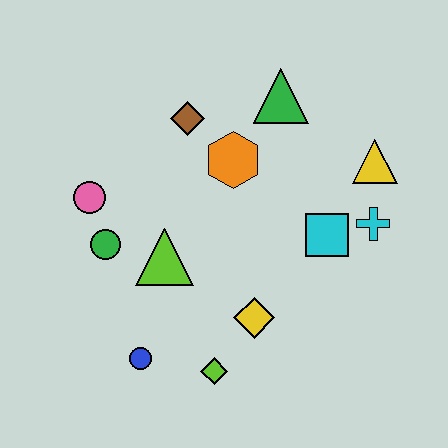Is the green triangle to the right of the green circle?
Yes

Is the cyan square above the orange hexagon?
No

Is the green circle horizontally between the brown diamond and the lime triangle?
No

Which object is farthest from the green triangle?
The blue circle is farthest from the green triangle.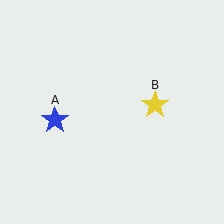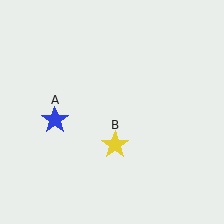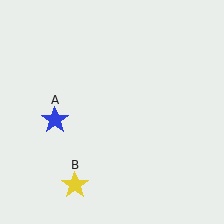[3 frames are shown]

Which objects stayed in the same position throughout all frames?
Blue star (object A) remained stationary.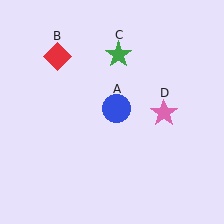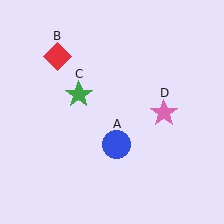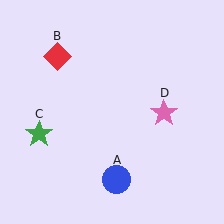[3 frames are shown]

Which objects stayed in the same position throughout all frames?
Red diamond (object B) and pink star (object D) remained stationary.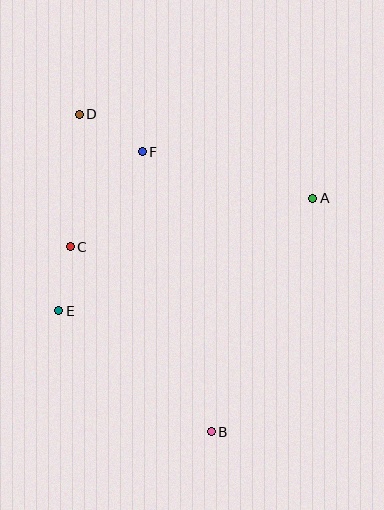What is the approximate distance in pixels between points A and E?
The distance between A and E is approximately 278 pixels.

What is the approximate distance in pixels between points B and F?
The distance between B and F is approximately 288 pixels.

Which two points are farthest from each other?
Points B and D are farthest from each other.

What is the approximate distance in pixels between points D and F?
The distance between D and F is approximately 73 pixels.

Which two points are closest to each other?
Points C and E are closest to each other.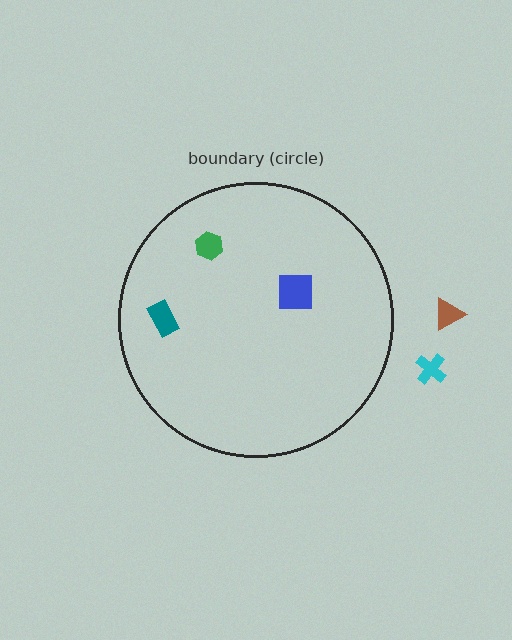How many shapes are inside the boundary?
3 inside, 2 outside.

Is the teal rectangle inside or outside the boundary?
Inside.